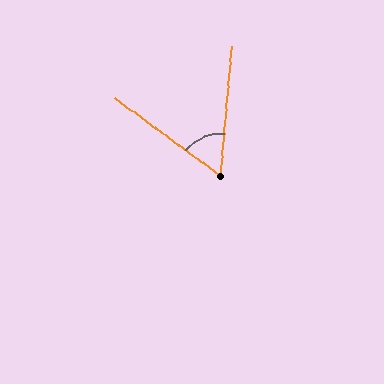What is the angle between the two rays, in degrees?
Approximately 59 degrees.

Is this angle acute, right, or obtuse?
It is acute.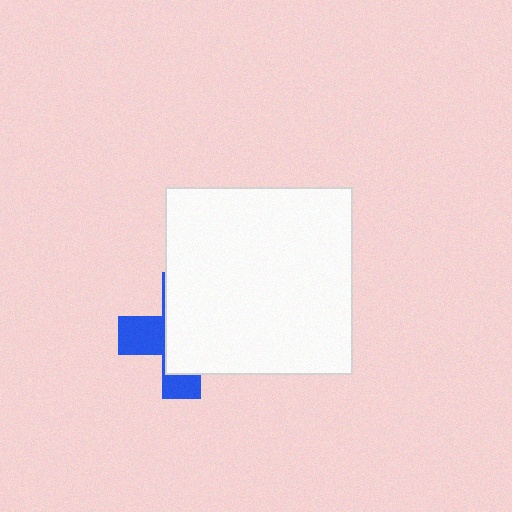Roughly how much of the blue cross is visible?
A small part of it is visible (roughly 36%).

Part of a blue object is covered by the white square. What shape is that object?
It is a cross.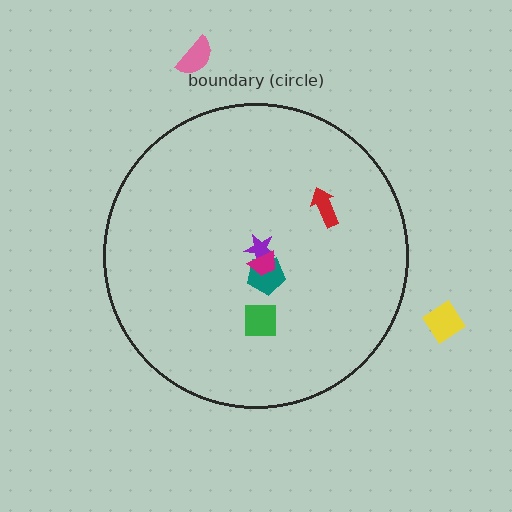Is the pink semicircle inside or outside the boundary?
Outside.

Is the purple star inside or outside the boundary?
Inside.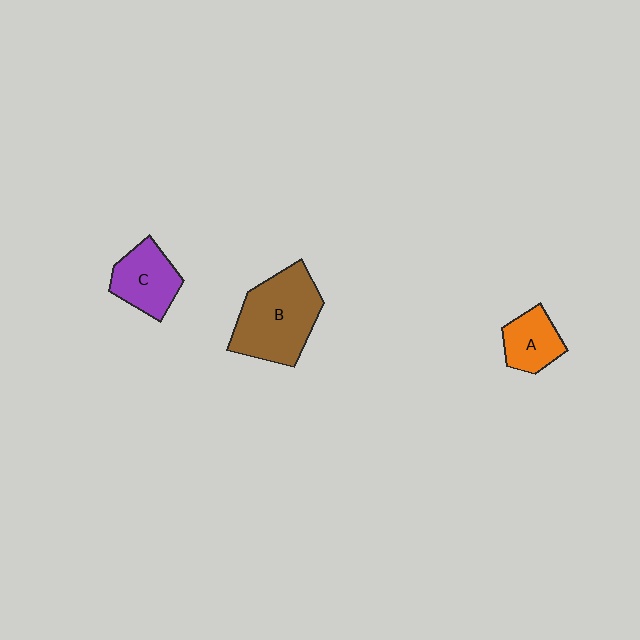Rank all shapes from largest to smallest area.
From largest to smallest: B (brown), C (purple), A (orange).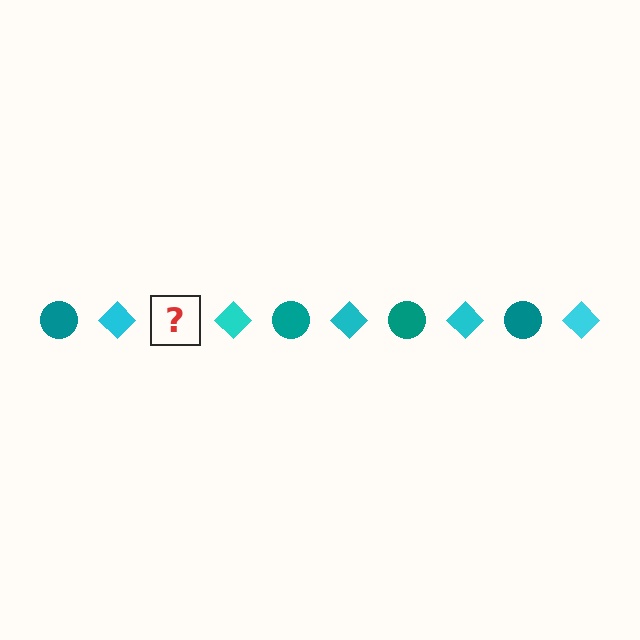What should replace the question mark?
The question mark should be replaced with a teal circle.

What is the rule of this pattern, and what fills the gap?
The rule is that the pattern alternates between teal circle and cyan diamond. The gap should be filled with a teal circle.